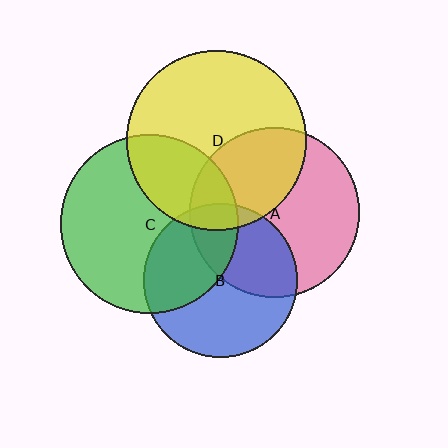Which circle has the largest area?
Circle D (yellow).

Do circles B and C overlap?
Yes.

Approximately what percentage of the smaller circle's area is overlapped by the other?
Approximately 40%.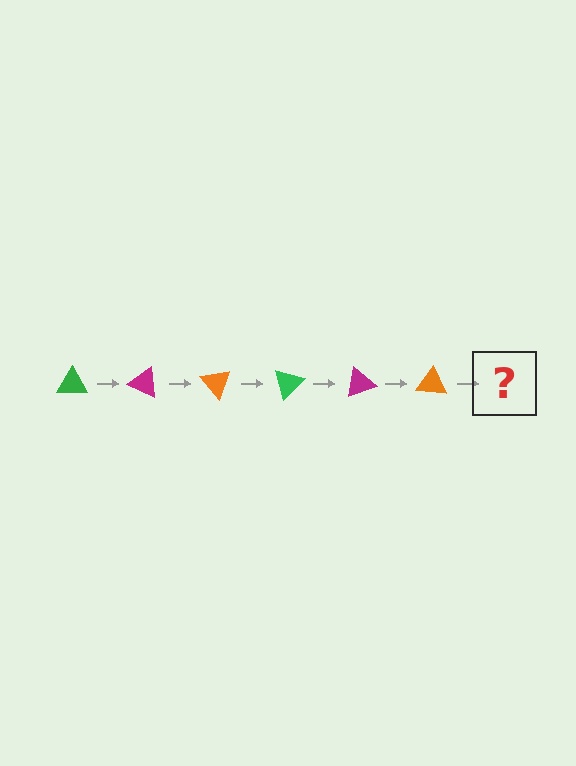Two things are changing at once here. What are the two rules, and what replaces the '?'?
The two rules are that it rotates 25 degrees each step and the color cycles through green, magenta, and orange. The '?' should be a green triangle, rotated 150 degrees from the start.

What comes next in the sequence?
The next element should be a green triangle, rotated 150 degrees from the start.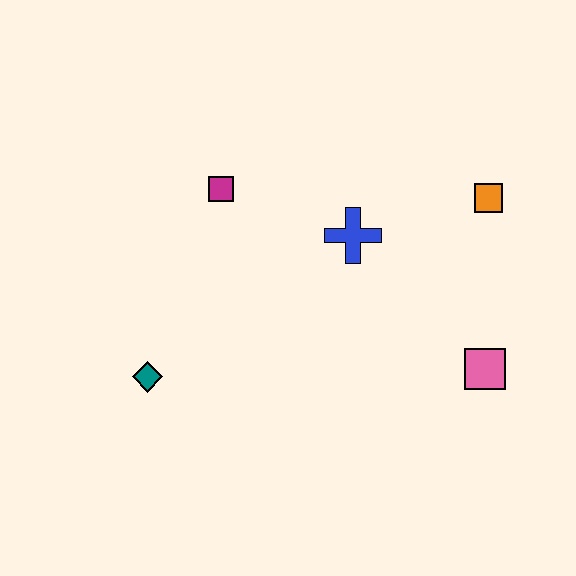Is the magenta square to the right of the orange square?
No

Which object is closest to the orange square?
The blue cross is closest to the orange square.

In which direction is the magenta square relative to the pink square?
The magenta square is to the left of the pink square.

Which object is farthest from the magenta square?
The pink square is farthest from the magenta square.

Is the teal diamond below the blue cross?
Yes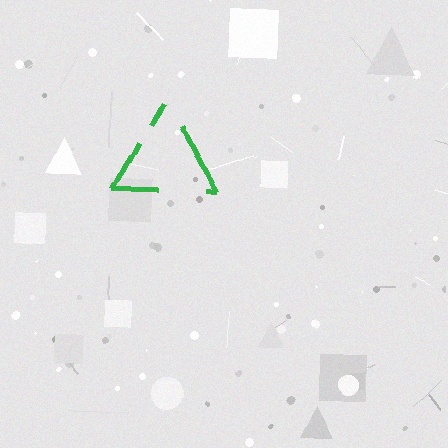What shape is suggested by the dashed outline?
The dashed outline suggests a triangle.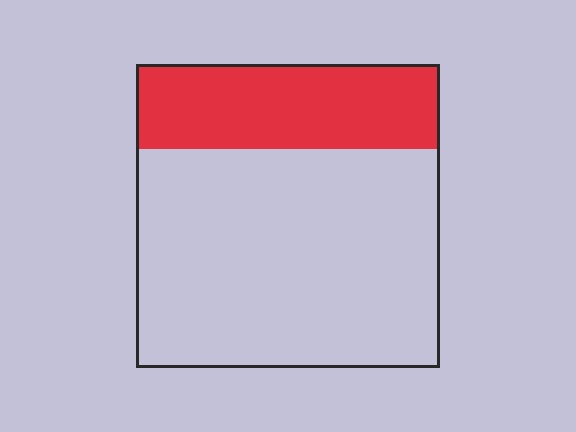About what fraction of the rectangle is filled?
About one quarter (1/4).